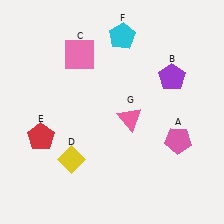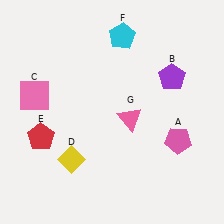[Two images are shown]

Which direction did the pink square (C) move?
The pink square (C) moved left.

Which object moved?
The pink square (C) moved left.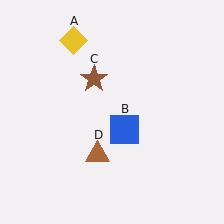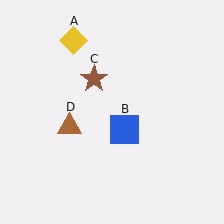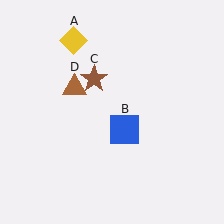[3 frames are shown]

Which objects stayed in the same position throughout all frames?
Yellow diamond (object A) and blue square (object B) and brown star (object C) remained stationary.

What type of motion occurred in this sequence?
The brown triangle (object D) rotated clockwise around the center of the scene.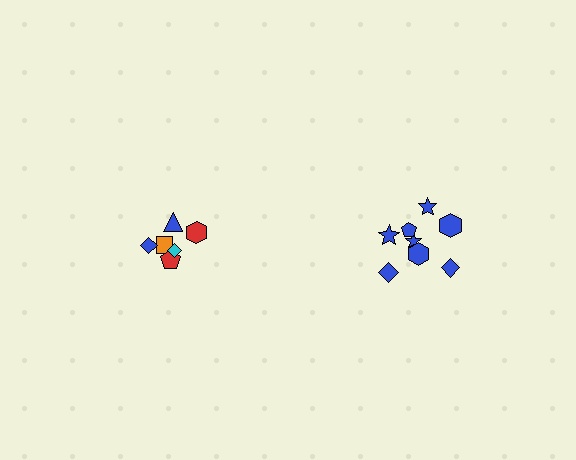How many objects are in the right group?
There are 8 objects.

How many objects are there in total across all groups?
There are 14 objects.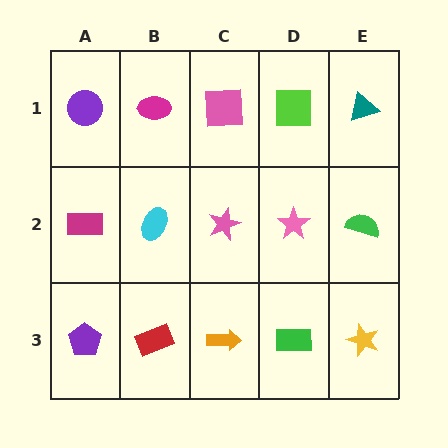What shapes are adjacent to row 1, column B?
A cyan ellipse (row 2, column B), a purple circle (row 1, column A), a pink square (row 1, column C).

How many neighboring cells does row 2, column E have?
3.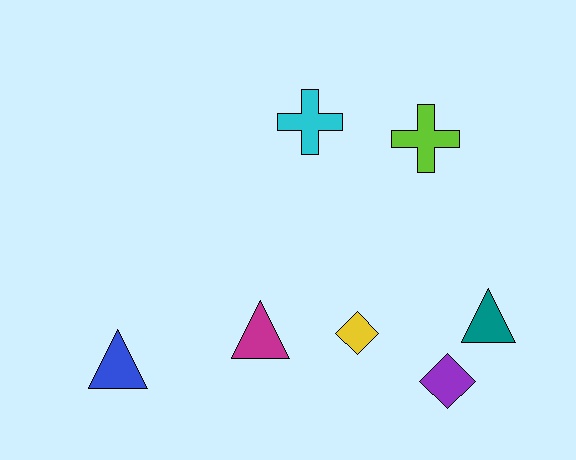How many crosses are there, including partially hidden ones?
There are 2 crosses.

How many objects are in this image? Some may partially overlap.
There are 7 objects.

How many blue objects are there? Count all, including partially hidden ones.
There is 1 blue object.